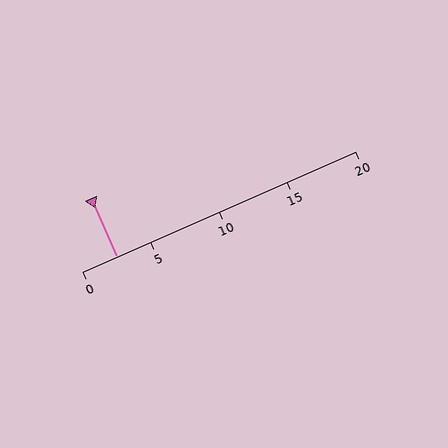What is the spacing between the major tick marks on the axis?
The major ticks are spaced 5 apart.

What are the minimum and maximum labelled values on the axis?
The axis runs from 0 to 20.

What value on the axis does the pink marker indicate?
The marker indicates approximately 2.5.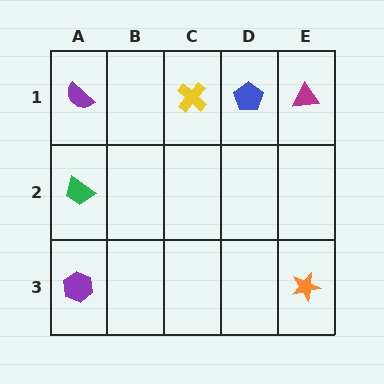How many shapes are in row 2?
1 shape.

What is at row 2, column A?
A green trapezoid.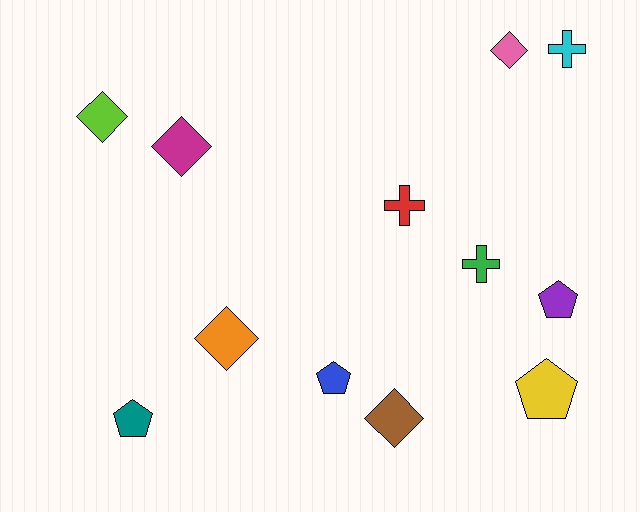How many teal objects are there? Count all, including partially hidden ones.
There is 1 teal object.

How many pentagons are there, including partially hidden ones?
There are 4 pentagons.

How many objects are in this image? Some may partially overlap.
There are 12 objects.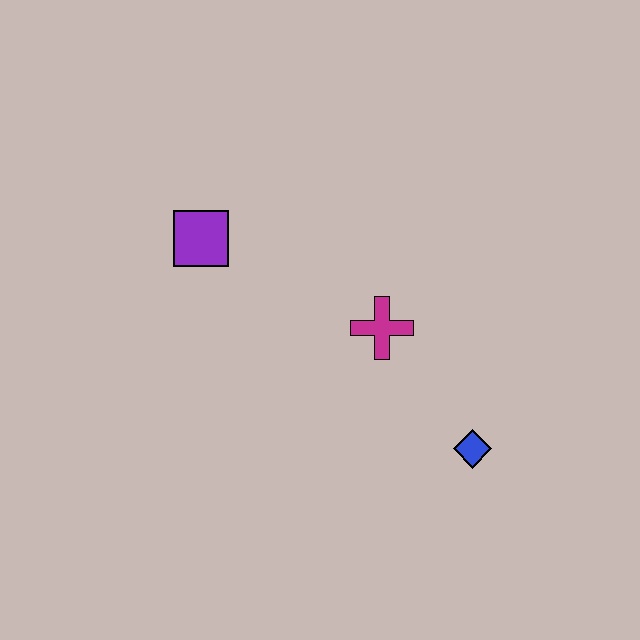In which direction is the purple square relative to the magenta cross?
The purple square is to the left of the magenta cross.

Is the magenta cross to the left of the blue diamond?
Yes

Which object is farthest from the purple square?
The blue diamond is farthest from the purple square.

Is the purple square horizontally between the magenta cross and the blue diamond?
No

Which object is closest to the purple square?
The magenta cross is closest to the purple square.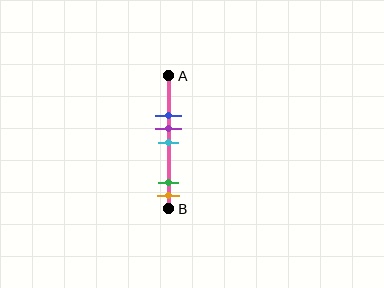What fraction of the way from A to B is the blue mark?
The blue mark is approximately 30% (0.3) of the way from A to B.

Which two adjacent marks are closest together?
The purple and cyan marks are the closest adjacent pair.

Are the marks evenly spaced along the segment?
No, the marks are not evenly spaced.